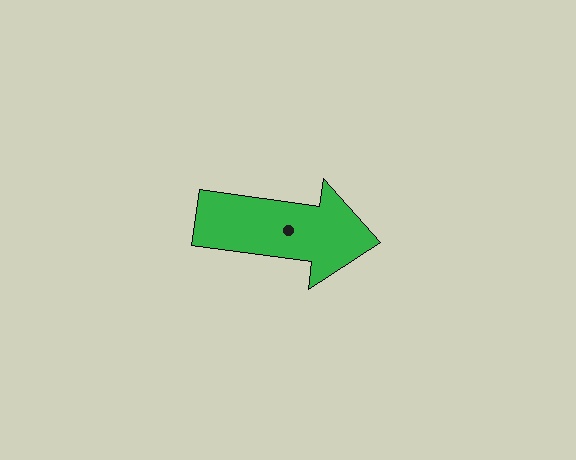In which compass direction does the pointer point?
East.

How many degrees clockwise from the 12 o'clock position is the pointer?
Approximately 98 degrees.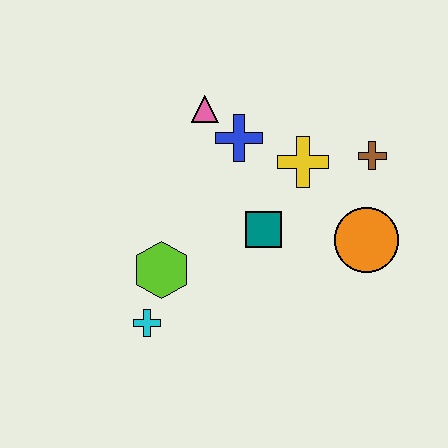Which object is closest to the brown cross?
The yellow cross is closest to the brown cross.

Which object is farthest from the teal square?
The cyan cross is farthest from the teal square.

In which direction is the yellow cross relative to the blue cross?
The yellow cross is to the right of the blue cross.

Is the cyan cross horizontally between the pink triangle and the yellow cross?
No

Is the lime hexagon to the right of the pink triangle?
No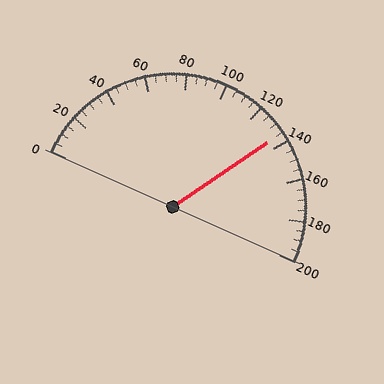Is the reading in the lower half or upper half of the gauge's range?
The reading is in the upper half of the range (0 to 200).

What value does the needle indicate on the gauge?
The needle indicates approximately 135.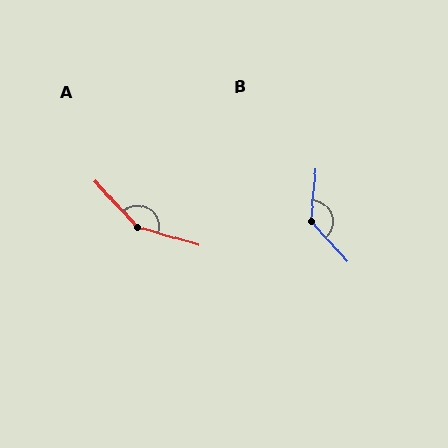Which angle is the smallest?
B, at approximately 133 degrees.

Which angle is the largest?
A, at approximately 149 degrees.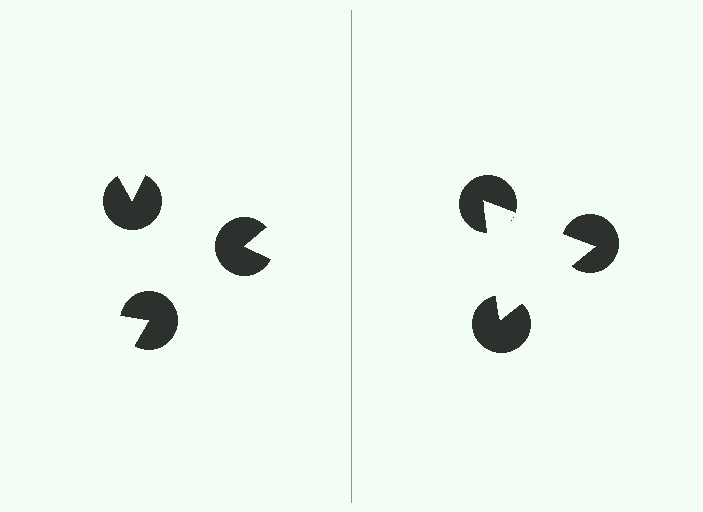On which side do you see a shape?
An illusory triangle appears on the right side. On the left side the wedge cuts are rotated, so no coherent shape forms.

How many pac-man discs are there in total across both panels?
6 — 3 on each side.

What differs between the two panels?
The pac-man discs are positioned identically on both sides; only the wedge orientations differ. On the right they align to a triangle; on the left they are misaligned.